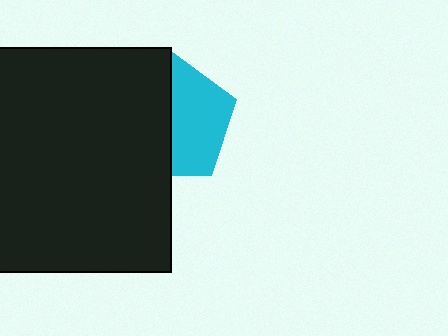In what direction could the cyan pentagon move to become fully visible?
The cyan pentagon could move right. That would shift it out from behind the black square entirely.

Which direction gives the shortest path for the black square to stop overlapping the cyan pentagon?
Moving left gives the shortest separation.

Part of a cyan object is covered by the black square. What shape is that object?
It is a pentagon.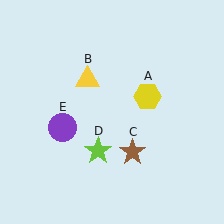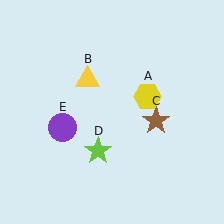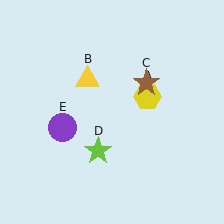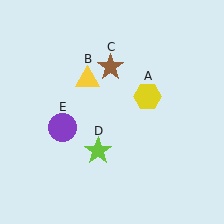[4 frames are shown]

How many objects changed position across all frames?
1 object changed position: brown star (object C).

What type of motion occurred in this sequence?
The brown star (object C) rotated counterclockwise around the center of the scene.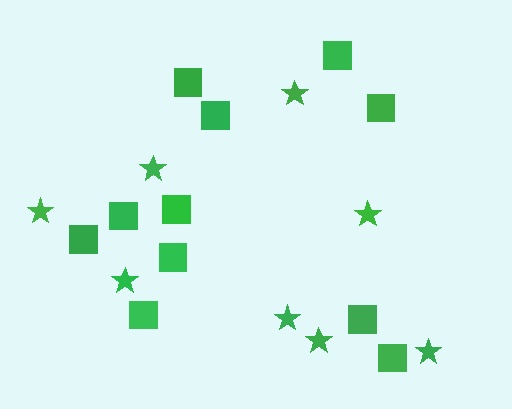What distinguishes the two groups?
There are 2 groups: one group of squares (11) and one group of stars (8).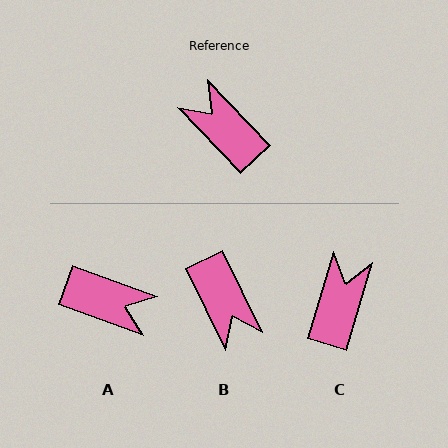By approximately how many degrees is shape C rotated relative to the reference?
Approximately 60 degrees clockwise.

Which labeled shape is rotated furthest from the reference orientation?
B, about 163 degrees away.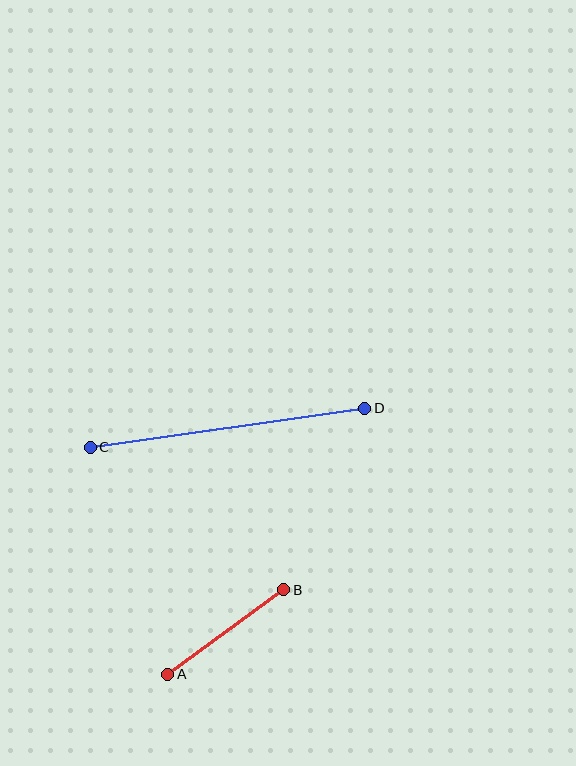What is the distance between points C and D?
The distance is approximately 278 pixels.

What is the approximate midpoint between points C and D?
The midpoint is at approximately (228, 428) pixels.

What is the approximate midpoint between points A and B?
The midpoint is at approximately (226, 632) pixels.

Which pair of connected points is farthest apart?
Points C and D are farthest apart.